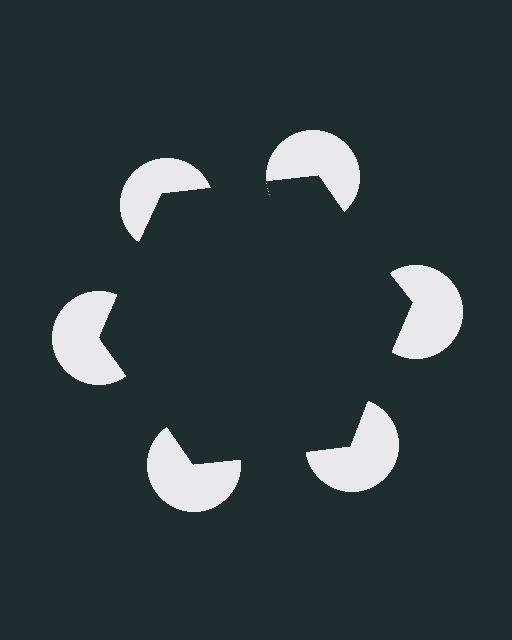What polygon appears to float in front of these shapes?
An illusory hexagon — its edges are inferred from the aligned wedge cuts in the pac-man discs, not physically drawn.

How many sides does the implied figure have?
6 sides.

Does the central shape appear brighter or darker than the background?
It typically appears slightly darker than the background, even though no actual brightness change is drawn.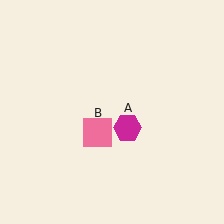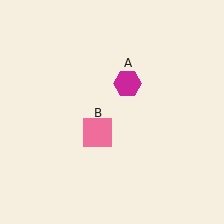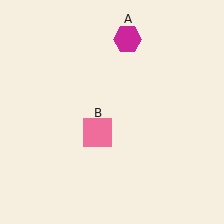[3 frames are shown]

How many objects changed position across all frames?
1 object changed position: magenta hexagon (object A).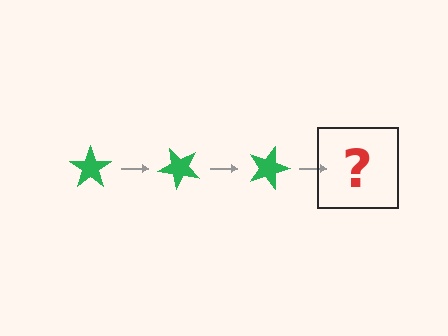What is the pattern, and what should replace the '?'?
The pattern is that the star rotates 45 degrees each step. The '?' should be a green star rotated 135 degrees.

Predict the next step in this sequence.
The next step is a green star rotated 135 degrees.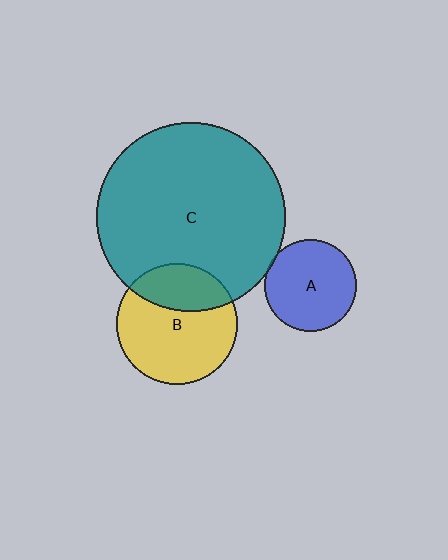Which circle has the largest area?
Circle C (teal).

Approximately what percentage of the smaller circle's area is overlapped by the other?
Approximately 5%.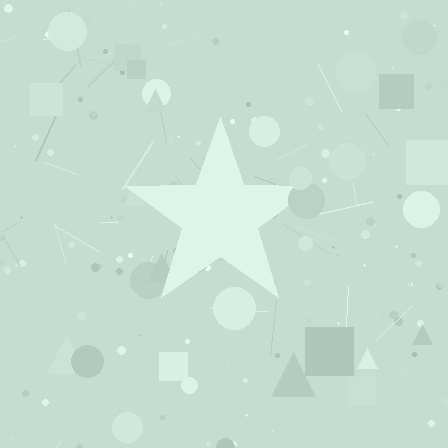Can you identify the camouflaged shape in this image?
The camouflaged shape is a star.